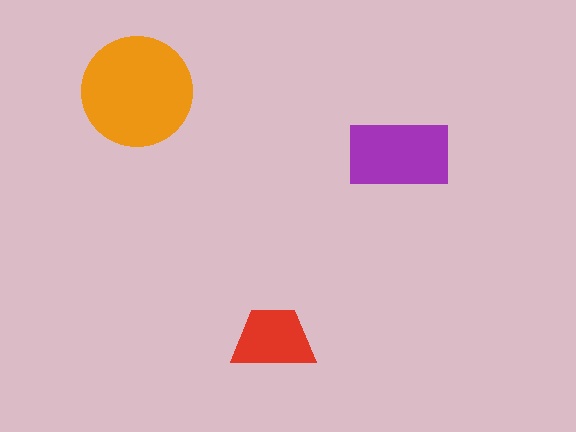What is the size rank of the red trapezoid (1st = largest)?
3rd.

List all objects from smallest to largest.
The red trapezoid, the purple rectangle, the orange circle.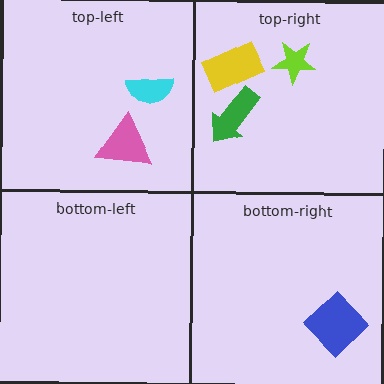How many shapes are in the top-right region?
3.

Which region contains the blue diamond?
The bottom-right region.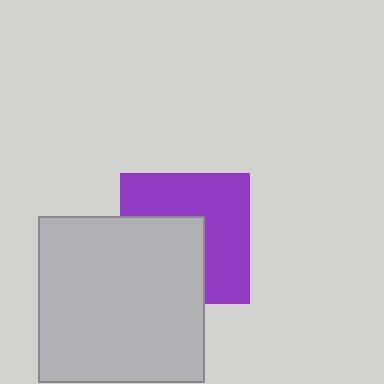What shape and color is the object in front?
The object in front is a light gray square.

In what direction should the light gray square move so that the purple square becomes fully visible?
The light gray square should move toward the lower-left. That is the shortest direction to clear the overlap and leave the purple square fully visible.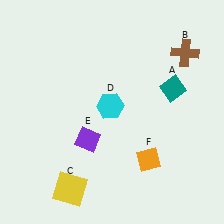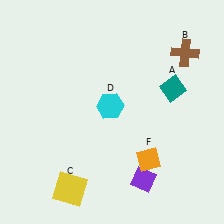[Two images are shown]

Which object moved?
The purple diamond (E) moved right.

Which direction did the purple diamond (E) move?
The purple diamond (E) moved right.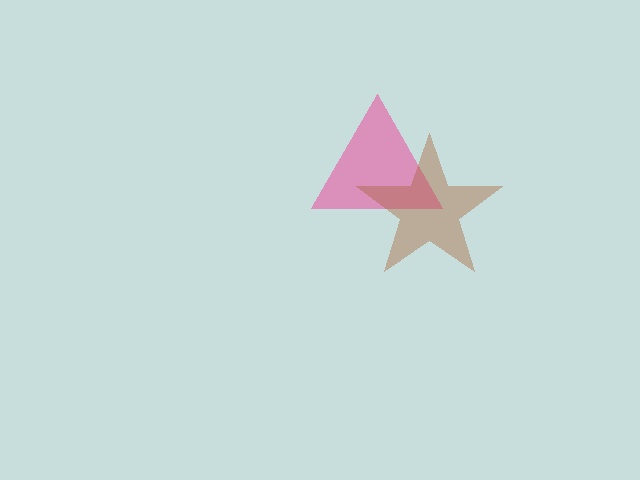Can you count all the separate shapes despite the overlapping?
Yes, there are 2 separate shapes.